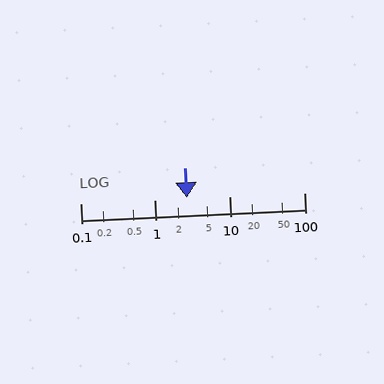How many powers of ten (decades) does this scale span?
The scale spans 3 decades, from 0.1 to 100.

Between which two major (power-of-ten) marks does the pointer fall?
The pointer is between 1 and 10.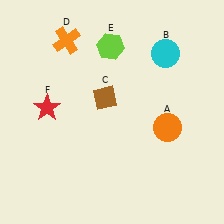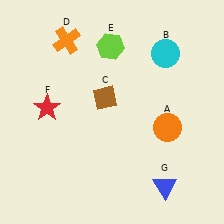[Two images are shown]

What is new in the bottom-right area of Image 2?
A blue triangle (G) was added in the bottom-right area of Image 2.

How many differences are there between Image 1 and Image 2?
There is 1 difference between the two images.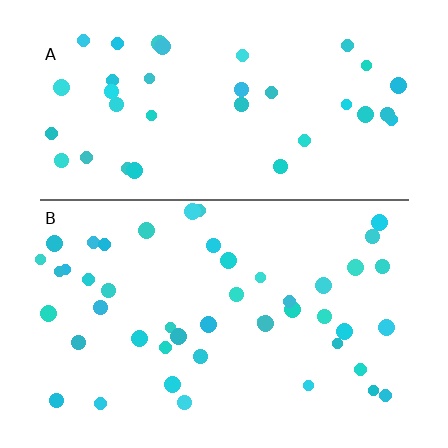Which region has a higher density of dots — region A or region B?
B (the bottom).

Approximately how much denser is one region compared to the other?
Approximately 1.2× — region B over region A.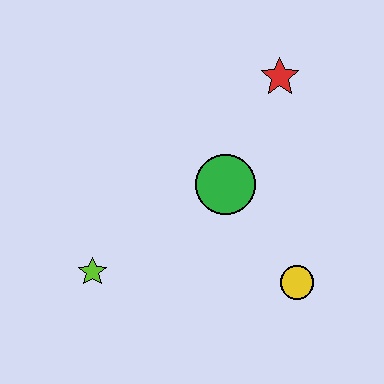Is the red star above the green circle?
Yes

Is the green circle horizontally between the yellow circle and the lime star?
Yes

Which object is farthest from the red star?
The lime star is farthest from the red star.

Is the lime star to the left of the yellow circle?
Yes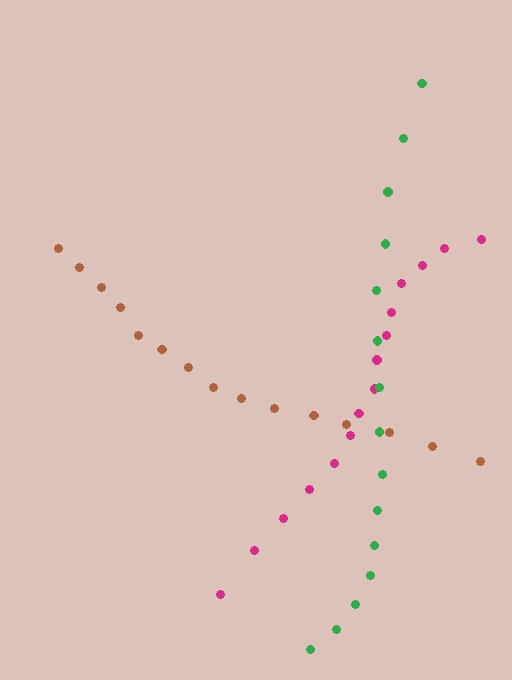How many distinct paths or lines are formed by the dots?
There are 3 distinct paths.